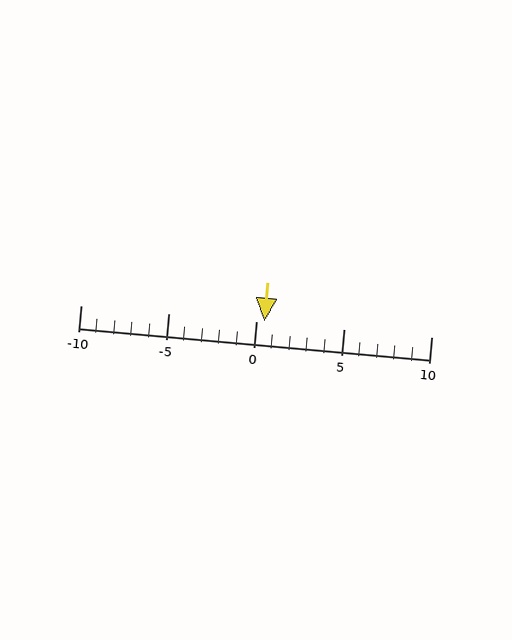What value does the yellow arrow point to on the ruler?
The yellow arrow points to approximately 0.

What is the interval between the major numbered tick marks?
The major tick marks are spaced 5 units apart.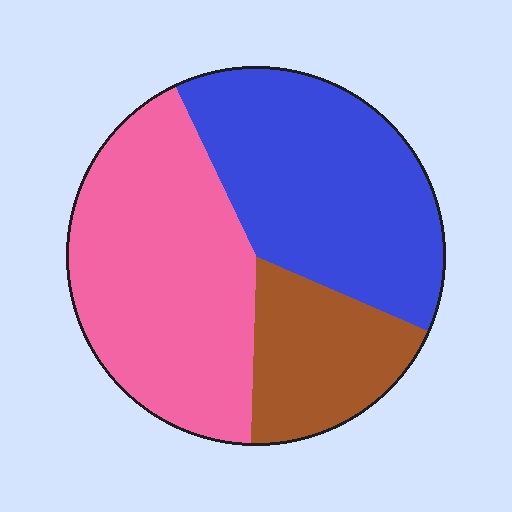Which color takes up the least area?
Brown, at roughly 20%.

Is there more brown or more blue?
Blue.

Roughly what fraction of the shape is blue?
Blue covers around 40% of the shape.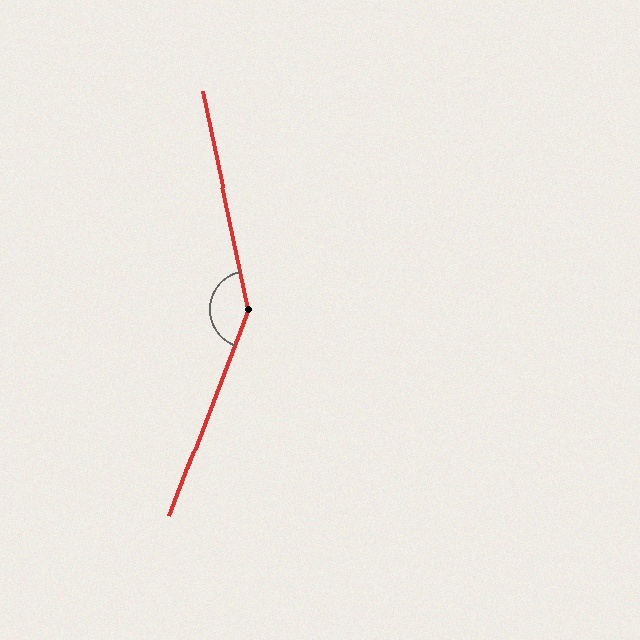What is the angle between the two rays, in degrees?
Approximately 147 degrees.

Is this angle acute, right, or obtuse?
It is obtuse.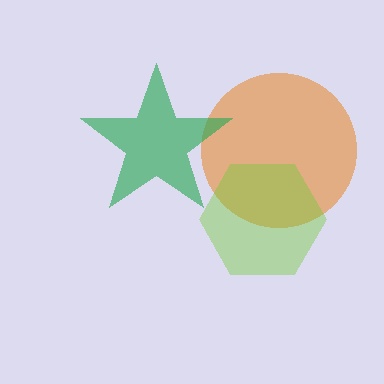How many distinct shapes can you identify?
There are 3 distinct shapes: an orange circle, a green star, a lime hexagon.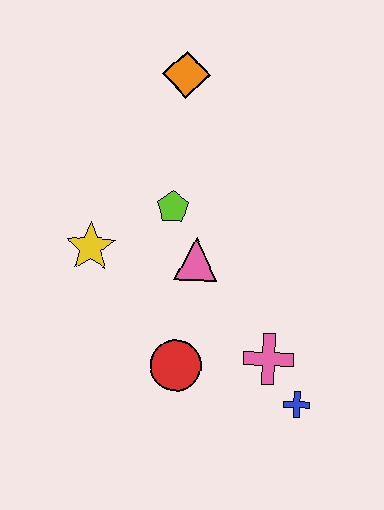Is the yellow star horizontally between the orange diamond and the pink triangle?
No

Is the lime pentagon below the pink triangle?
No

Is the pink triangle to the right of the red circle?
Yes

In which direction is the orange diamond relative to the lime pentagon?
The orange diamond is above the lime pentagon.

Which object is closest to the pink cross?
The blue cross is closest to the pink cross.